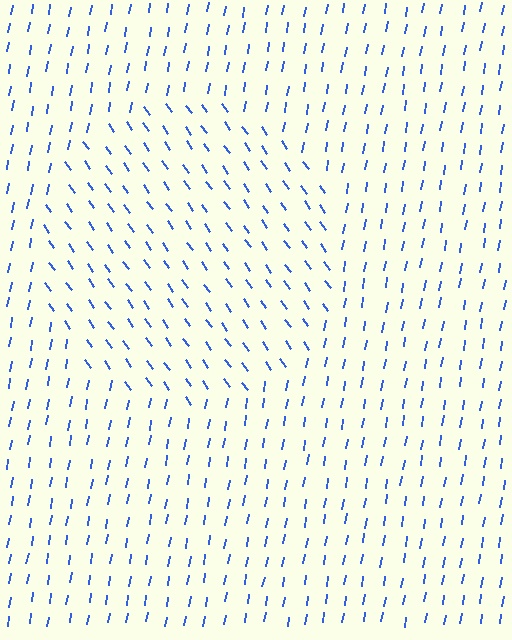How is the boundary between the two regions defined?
The boundary is defined purely by a change in line orientation (approximately 45 degrees difference). All lines are the same color and thickness.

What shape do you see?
I see a circle.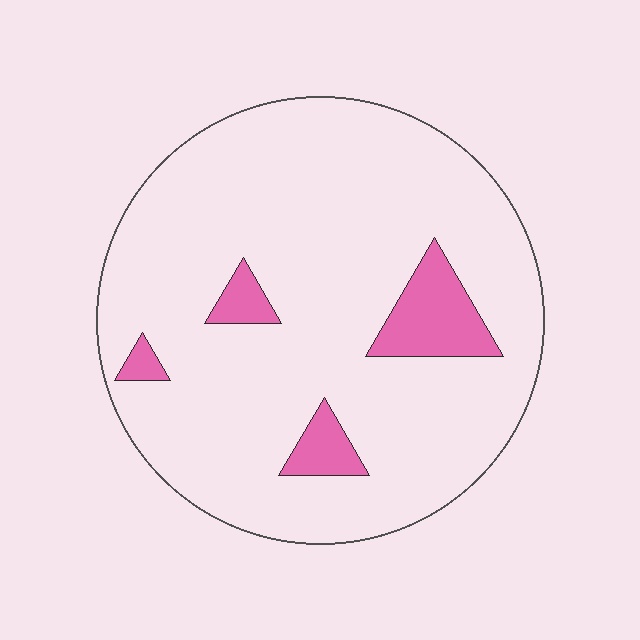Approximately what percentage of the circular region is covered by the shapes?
Approximately 10%.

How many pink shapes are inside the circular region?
4.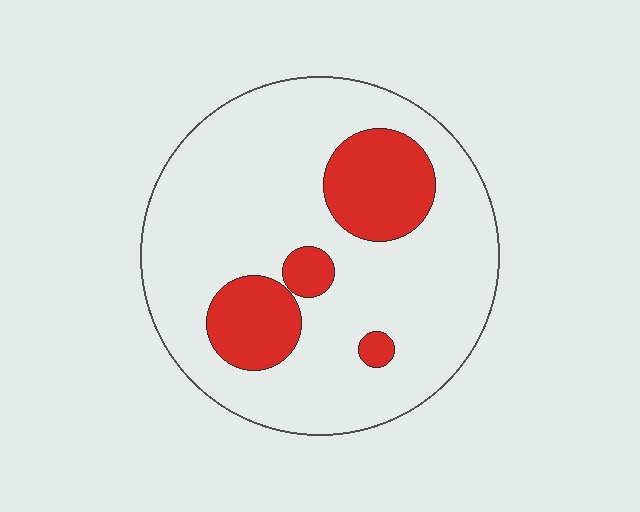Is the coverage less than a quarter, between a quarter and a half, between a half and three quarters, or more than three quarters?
Less than a quarter.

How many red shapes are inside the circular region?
4.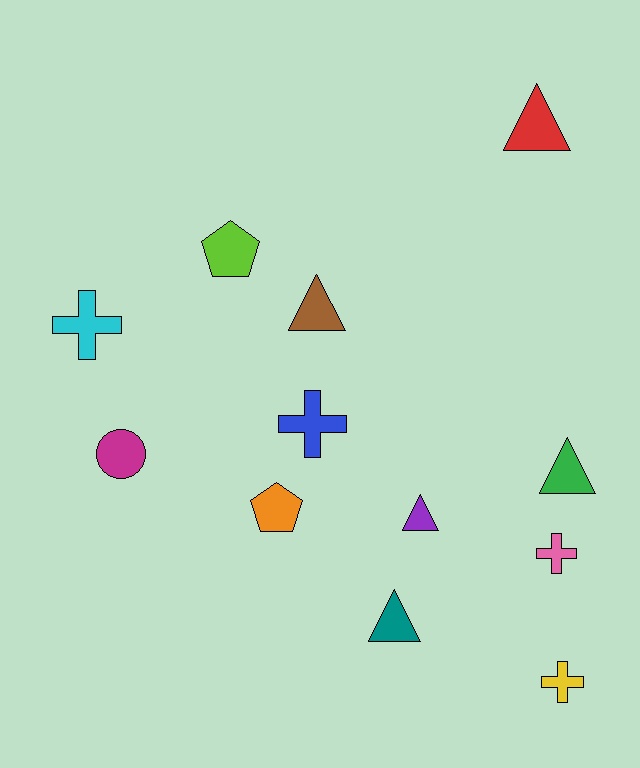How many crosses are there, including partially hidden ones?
There are 4 crosses.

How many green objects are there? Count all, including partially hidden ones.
There is 1 green object.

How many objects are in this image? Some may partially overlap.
There are 12 objects.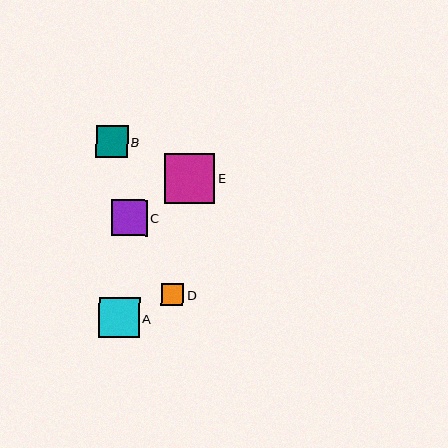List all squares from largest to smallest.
From largest to smallest: E, A, C, B, D.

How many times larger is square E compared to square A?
Square E is approximately 1.2 times the size of square A.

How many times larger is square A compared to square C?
Square A is approximately 1.1 times the size of square C.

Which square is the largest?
Square E is the largest with a size of approximately 50 pixels.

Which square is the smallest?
Square D is the smallest with a size of approximately 22 pixels.